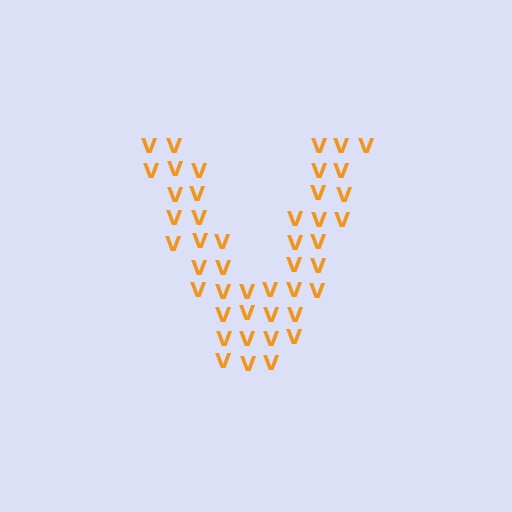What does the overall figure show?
The overall figure shows the letter V.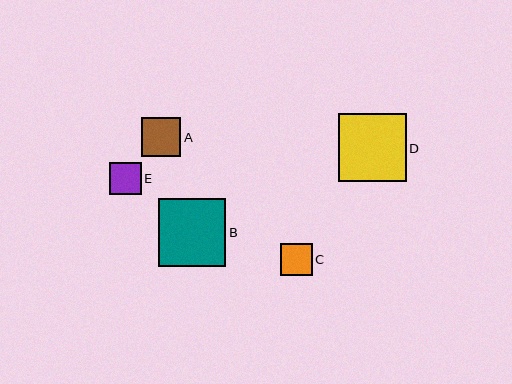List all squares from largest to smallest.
From largest to smallest: D, B, A, E, C.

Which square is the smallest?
Square C is the smallest with a size of approximately 32 pixels.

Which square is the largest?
Square D is the largest with a size of approximately 68 pixels.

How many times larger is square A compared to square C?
Square A is approximately 1.2 times the size of square C.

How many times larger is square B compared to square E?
Square B is approximately 2.1 times the size of square E.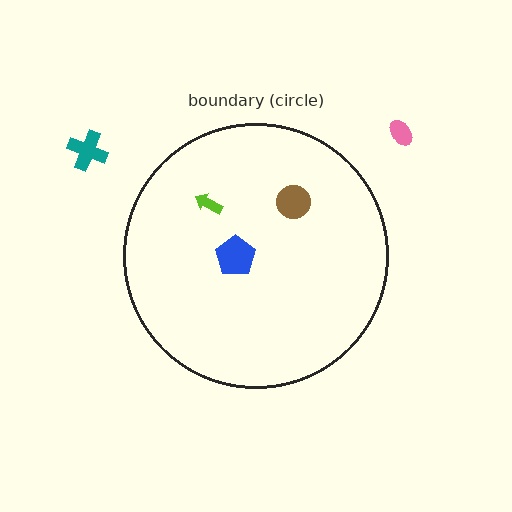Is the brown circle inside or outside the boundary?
Inside.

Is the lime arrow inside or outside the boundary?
Inside.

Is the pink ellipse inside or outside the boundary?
Outside.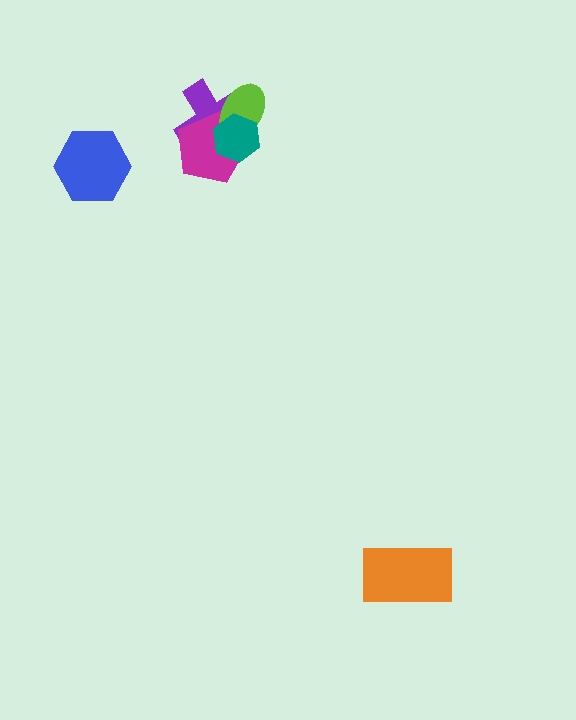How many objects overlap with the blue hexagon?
0 objects overlap with the blue hexagon.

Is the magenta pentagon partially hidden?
Yes, it is partially covered by another shape.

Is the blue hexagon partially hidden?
No, no other shape covers it.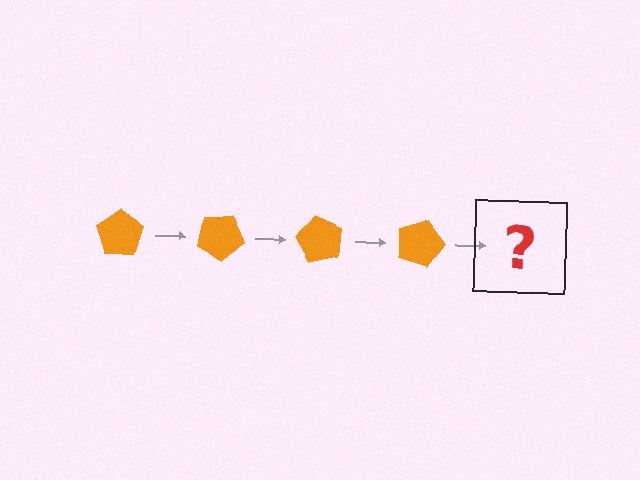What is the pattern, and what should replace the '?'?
The pattern is that the pentagon rotates 30 degrees each step. The '?' should be an orange pentagon rotated 120 degrees.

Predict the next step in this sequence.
The next step is an orange pentagon rotated 120 degrees.